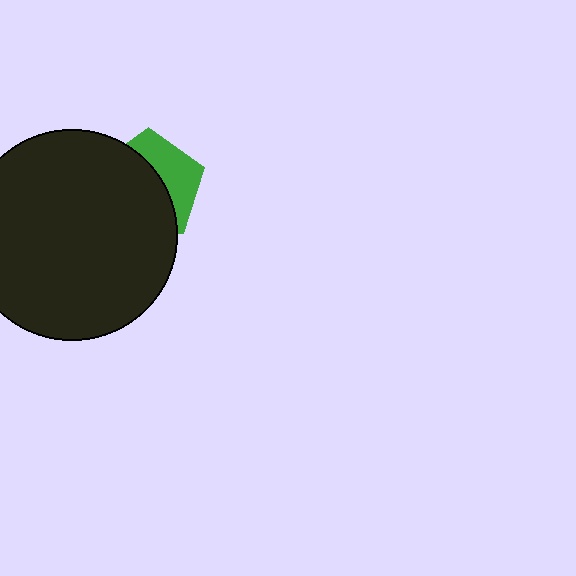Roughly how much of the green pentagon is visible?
A small part of it is visible (roughly 38%).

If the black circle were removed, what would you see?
You would see the complete green pentagon.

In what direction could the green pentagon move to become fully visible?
The green pentagon could move right. That would shift it out from behind the black circle entirely.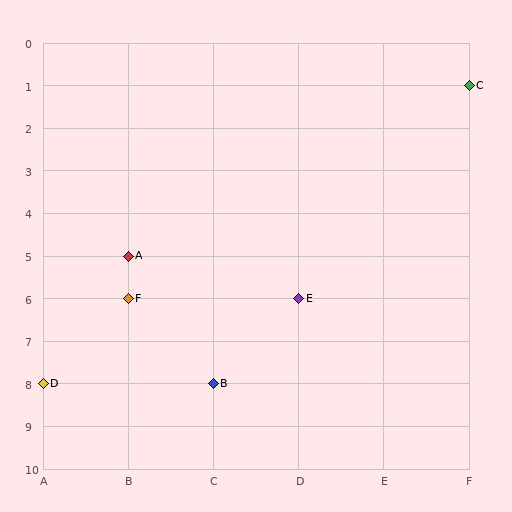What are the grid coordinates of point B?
Point B is at grid coordinates (C, 8).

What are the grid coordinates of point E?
Point E is at grid coordinates (D, 6).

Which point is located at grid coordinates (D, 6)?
Point E is at (D, 6).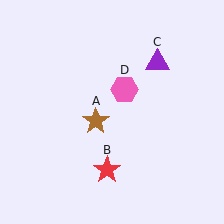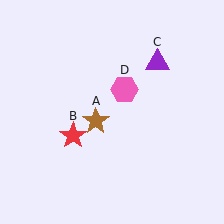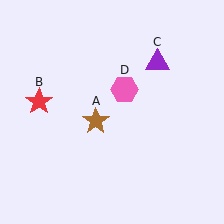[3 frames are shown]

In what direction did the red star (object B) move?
The red star (object B) moved up and to the left.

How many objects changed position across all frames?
1 object changed position: red star (object B).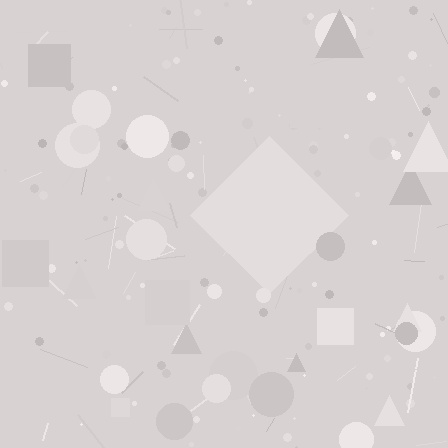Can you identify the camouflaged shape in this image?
The camouflaged shape is a diamond.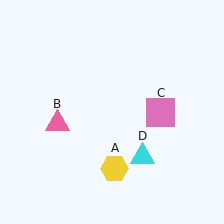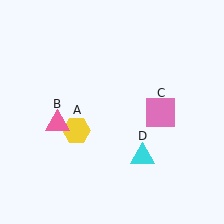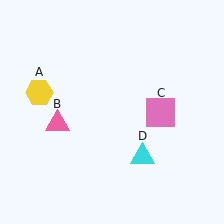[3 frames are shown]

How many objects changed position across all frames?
1 object changed position: yellow hexagon (object A).